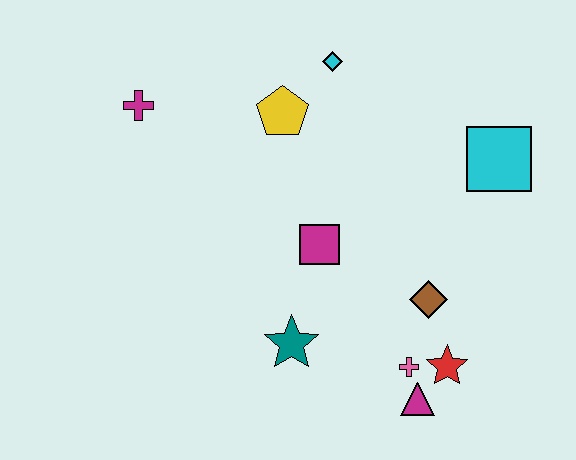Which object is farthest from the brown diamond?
The magenta cross is farthest from the brown diamond.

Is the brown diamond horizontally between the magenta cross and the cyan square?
Yes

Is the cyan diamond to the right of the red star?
No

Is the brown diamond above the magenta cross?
No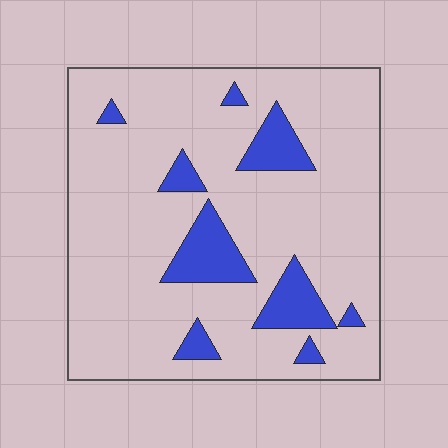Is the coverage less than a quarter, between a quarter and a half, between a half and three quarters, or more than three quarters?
Less than a quarter.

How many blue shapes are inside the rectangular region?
9.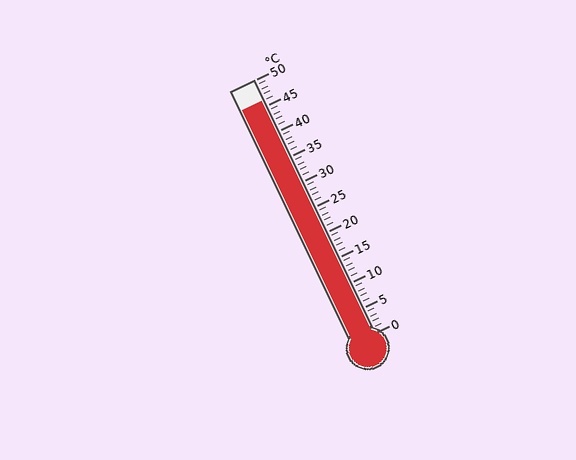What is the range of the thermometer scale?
The thermometer scale ranges from 0°C to 50°C.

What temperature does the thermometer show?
The thermometer shows approximately 46°C.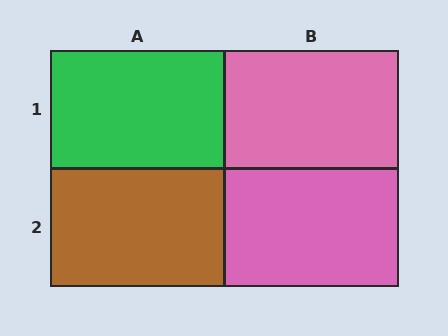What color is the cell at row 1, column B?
Pink.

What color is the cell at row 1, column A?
Green.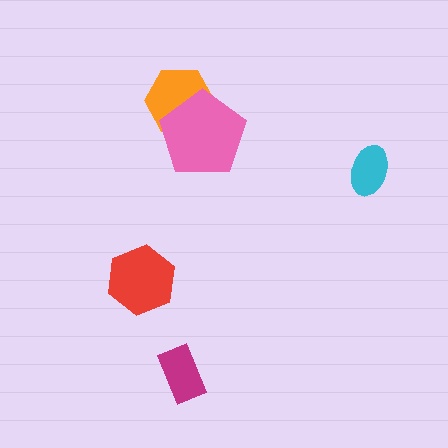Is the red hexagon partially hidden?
No, no other shape covers it.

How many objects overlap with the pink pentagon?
1 object overlaps with the pink pentagon.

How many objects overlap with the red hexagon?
0 objects overlap with the red hexagon.